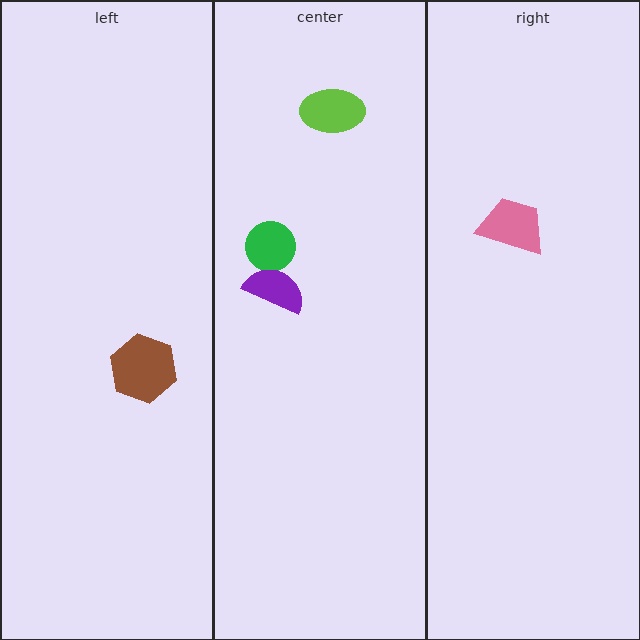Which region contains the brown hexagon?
The left region.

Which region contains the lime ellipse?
The center region.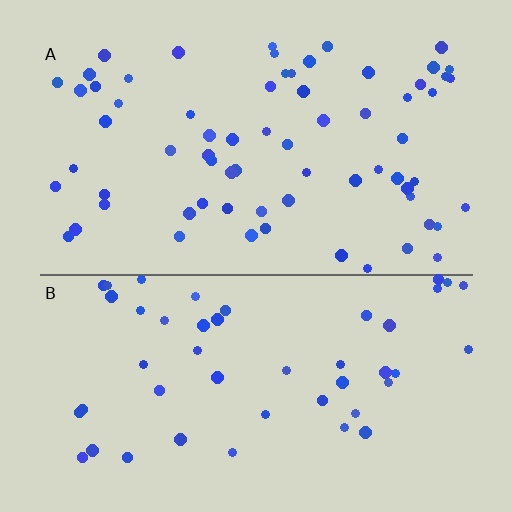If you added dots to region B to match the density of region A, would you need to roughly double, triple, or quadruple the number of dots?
Approximately double.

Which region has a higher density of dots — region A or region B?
A (the top).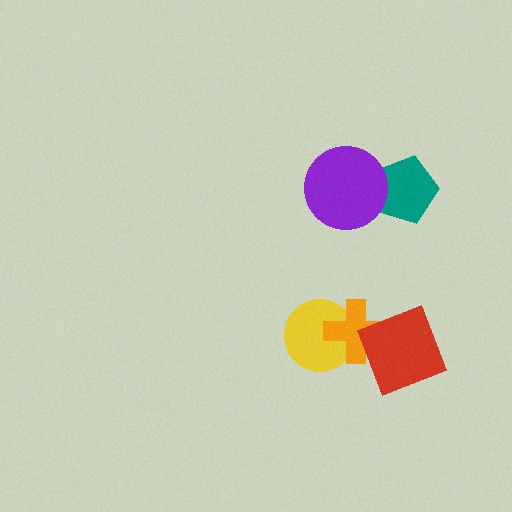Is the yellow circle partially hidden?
Yes, it is partially covered by another shape.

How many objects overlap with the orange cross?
2 objects overlap with the orange cross.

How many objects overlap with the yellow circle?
1 object overlaps with the yellow circle.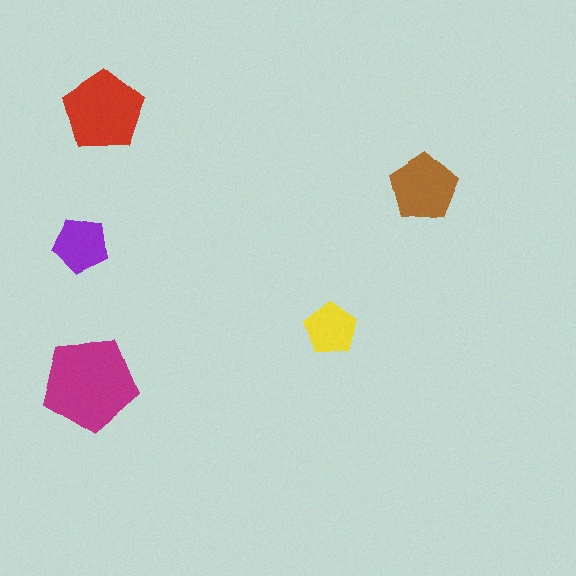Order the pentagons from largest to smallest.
the magenta one, the red one, the brown one, the purple one, the yellow one.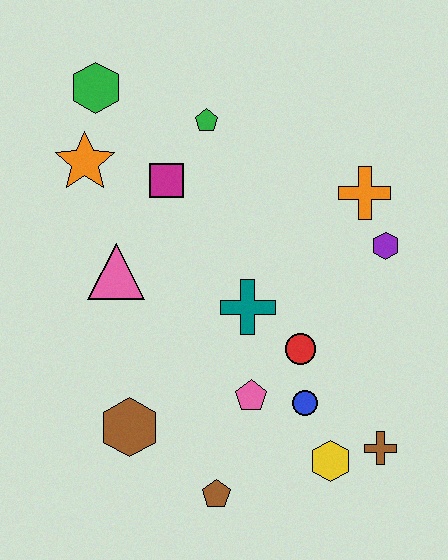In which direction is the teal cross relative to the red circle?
The teal cross is to the left of the red circle.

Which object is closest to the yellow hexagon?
The brown cross is closest to the yellow hexagon.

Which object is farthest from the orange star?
The brown cross is farthest from the orange star.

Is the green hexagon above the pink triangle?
Yes